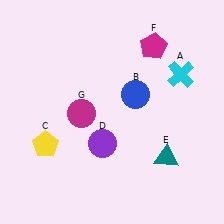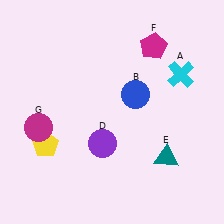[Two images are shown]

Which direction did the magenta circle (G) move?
The magenta circle (G) moved left.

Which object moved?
The magenta circle (G) moved left.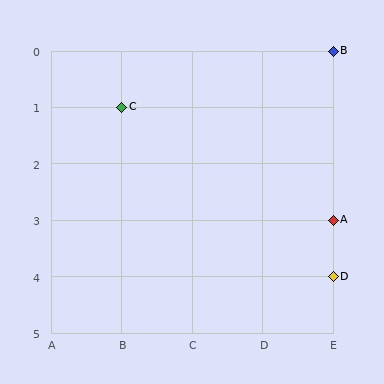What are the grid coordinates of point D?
Point D is at grid coordinates (E, 4).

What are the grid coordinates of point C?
Point C is at grid coordinates (B, 1).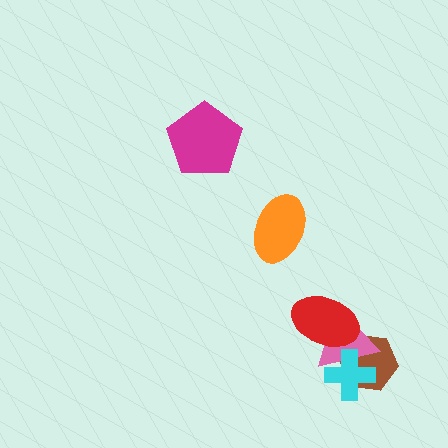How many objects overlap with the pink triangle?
3 objects overlap with the pink triangle.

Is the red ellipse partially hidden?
No, no other shape covers it.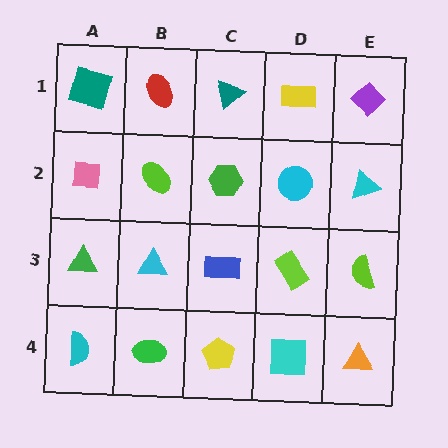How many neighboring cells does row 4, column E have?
2.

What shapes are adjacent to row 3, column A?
A pink square (row 2, column A), a cyan semicircle (row 4, column A), a cyan triangle (row 3, column B).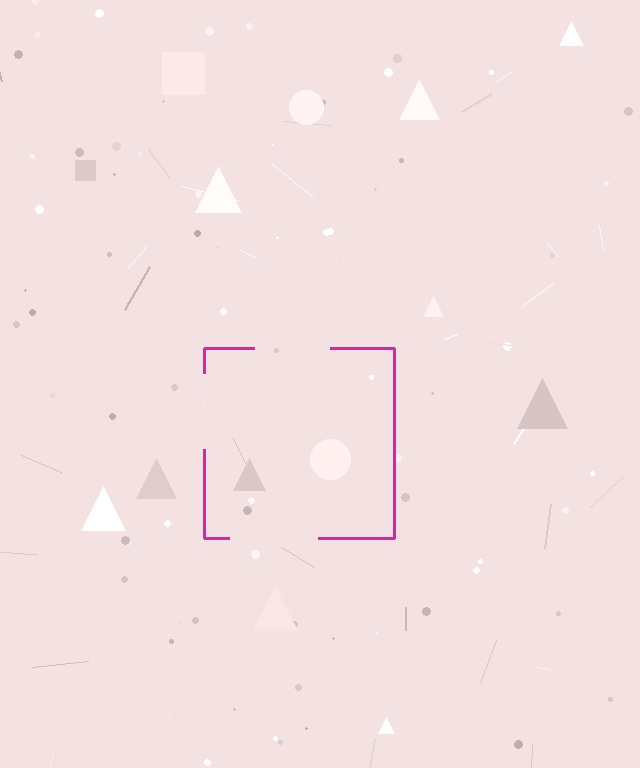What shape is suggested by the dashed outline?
The dashed outline suggests a square.